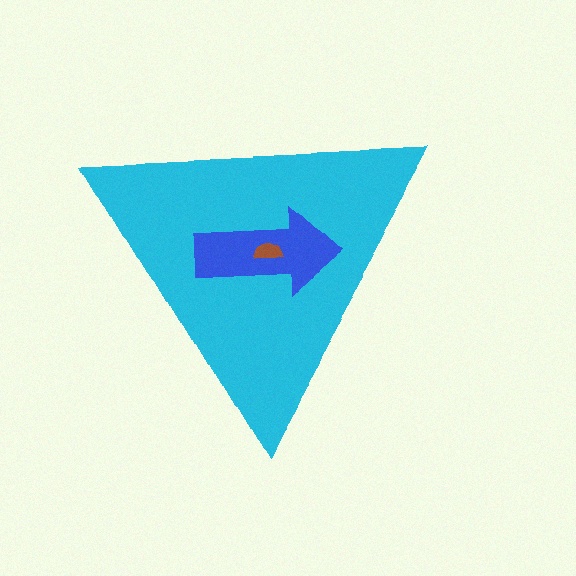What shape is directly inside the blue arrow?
The brown semicircle.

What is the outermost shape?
The cyan triangle.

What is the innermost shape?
The brown semicircle.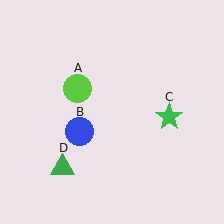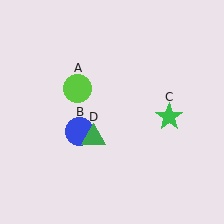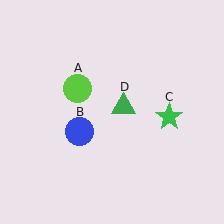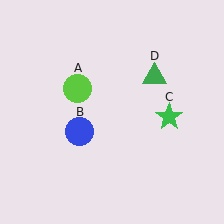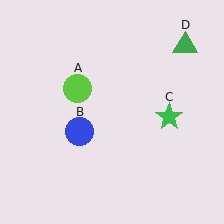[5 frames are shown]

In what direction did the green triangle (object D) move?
The green triangle (object D) moved up and to the right.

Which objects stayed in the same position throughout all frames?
Lime circle (object A) and blue circle (object B) and green star (object C) remained stationary.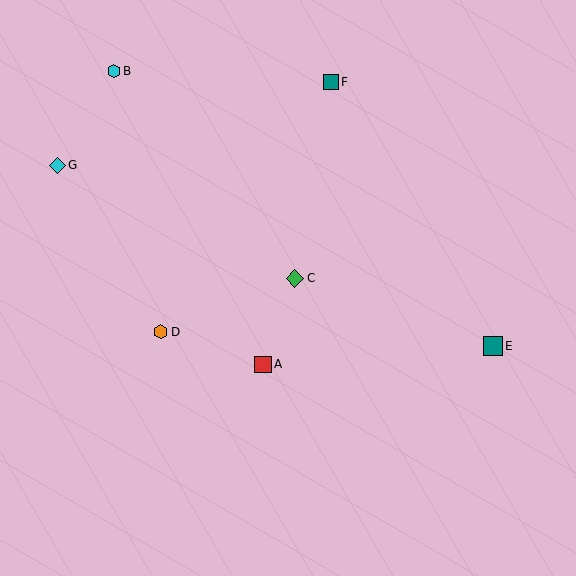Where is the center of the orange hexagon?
The center of the orange hexagon is at (160, 332).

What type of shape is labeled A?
Shape A is a red square.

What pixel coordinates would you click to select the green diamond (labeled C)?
Click at (295, 278) to select the green diamond C.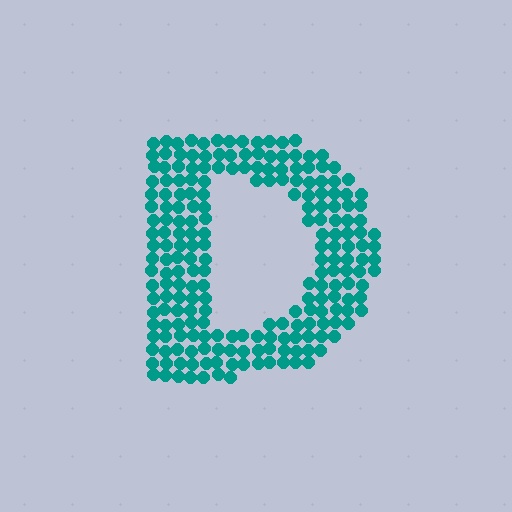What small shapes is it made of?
It is made of small circles.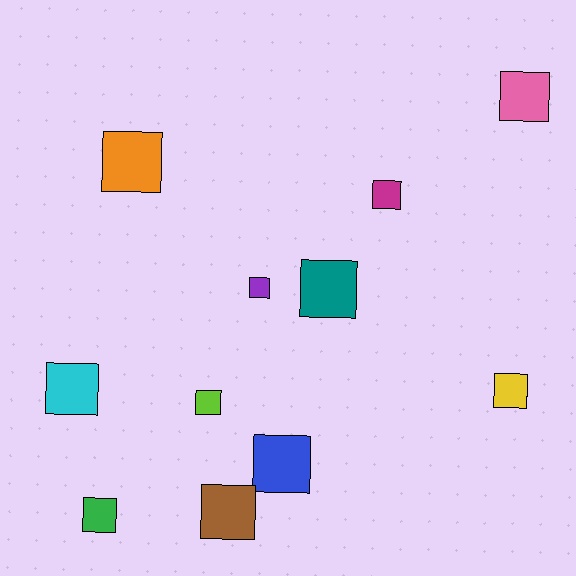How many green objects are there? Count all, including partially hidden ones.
There is 1 green object.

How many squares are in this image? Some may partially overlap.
There are 11 squares.